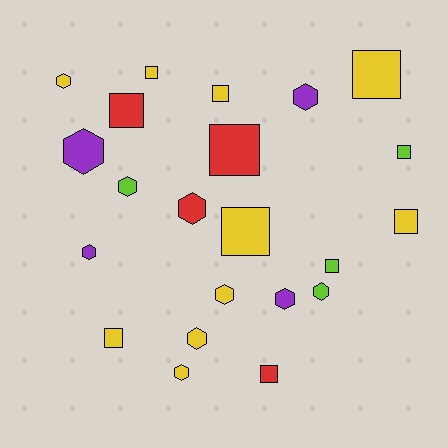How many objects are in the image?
There are 22 objects.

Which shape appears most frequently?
Hexagon, with 11 objects.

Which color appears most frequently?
Yellow, with 10 objects.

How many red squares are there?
There are 3 red squares.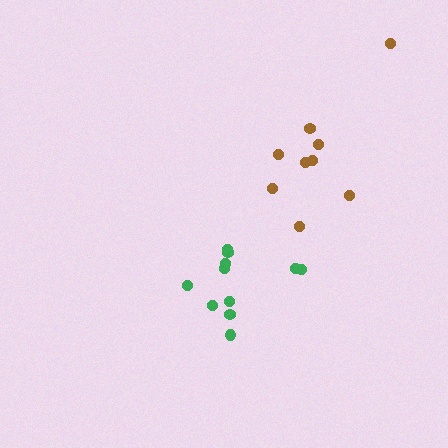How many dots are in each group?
Group 1: 9 dots, Group 2: 11 dots (20 total).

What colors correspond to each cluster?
The clusters are colored: brown, green.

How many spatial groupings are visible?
There are 2 spatial groupings.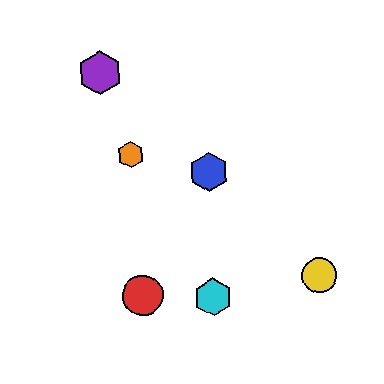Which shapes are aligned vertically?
The blue hexagon, the green circle, the cyan hexagon are aligned vertically.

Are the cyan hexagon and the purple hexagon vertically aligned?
No, the cyan hexagon is at x≈213 and the purple hexagon is at x≈100.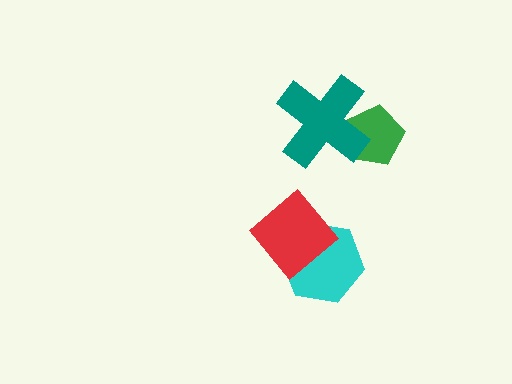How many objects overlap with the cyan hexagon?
1 object overlaps with the cyan hexagon.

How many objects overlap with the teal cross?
1 object overlaps with the teal cross.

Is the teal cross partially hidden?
No, no other shape covers it.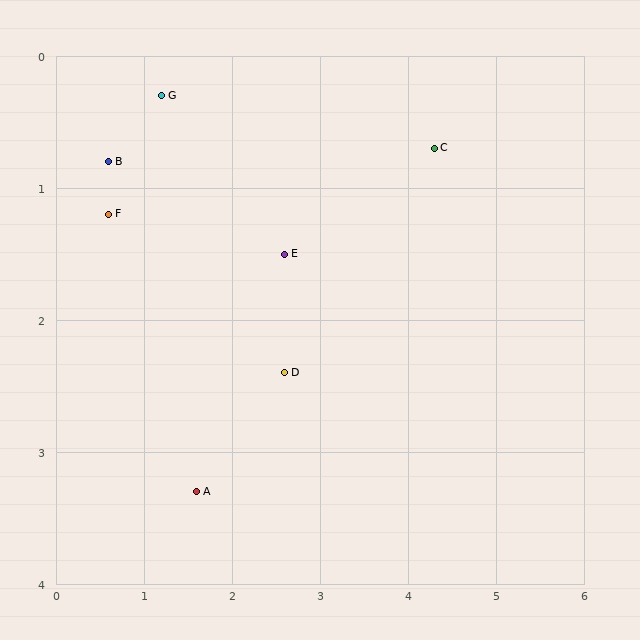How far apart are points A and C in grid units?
Points A and C are about 3.7 grid units apart.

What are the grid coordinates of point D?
Point D is at approximately (2.6, 2.4).